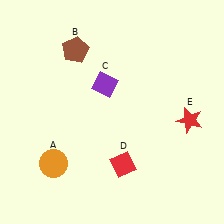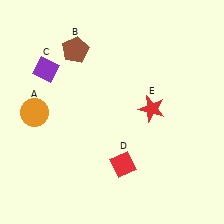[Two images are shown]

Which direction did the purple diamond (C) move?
The purple diamond (C) moved left.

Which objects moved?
The objects that moved are: the orange circle (A), the purple diamond (C), the red star (E).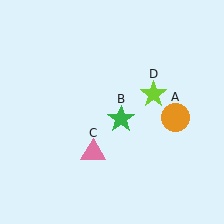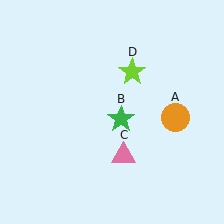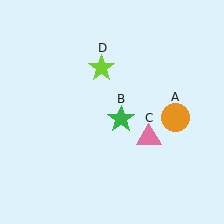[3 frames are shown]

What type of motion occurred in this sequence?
The pink triangle (object C), lime star (object D) rotated counterclockwise around the center of the scene.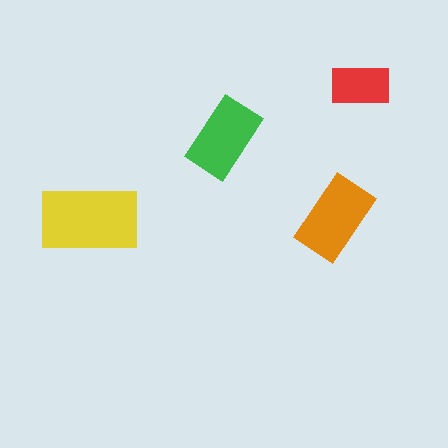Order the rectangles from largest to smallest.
the yellow one, the orange one, the green one, the red one.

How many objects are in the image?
There are 4 objects in the image.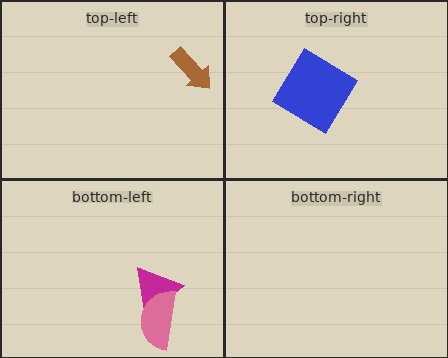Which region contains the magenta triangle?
The bottom-left region.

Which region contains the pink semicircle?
The bottom-left region.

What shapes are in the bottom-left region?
The magenta triangle, the pink semicircle.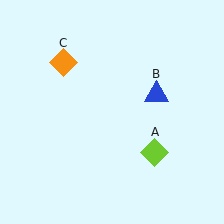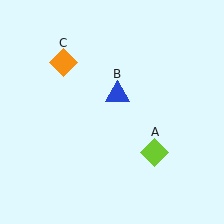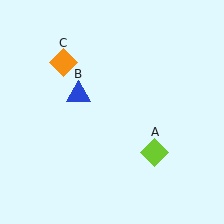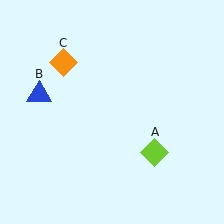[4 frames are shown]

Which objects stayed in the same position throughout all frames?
Lime diamond (object A) and orange diamond (object C) remained stationary.